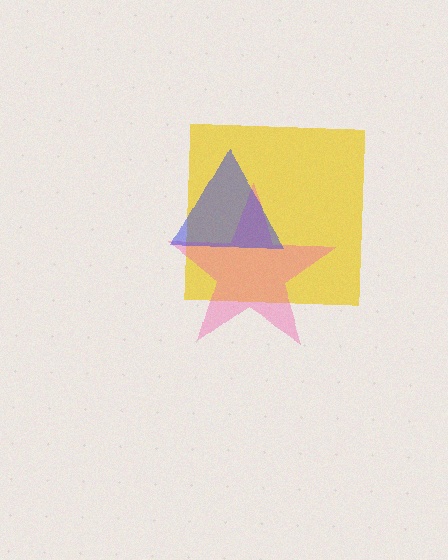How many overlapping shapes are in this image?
There are 3 overlapping shapes in the image.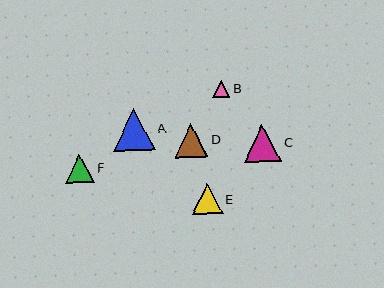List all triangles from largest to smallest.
From largest to smallest: A, C, D, E, F, B.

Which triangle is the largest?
Triangle A is the largest with a size of approximately 42 pixels.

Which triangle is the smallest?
Triangle B is the smallest with a size of approximately 18 pixels.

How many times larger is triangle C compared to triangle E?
Triangle C is approximately 1.2 times the size of triangle E.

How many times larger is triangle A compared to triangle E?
Triangle A is approximately 1.4 times the size of triangle E.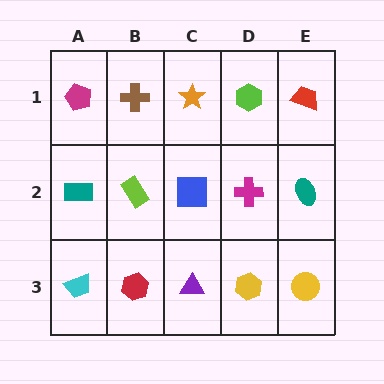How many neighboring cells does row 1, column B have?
3.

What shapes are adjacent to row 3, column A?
A teal rectangle (row 2, column A), a red hexagon (row 3, column B).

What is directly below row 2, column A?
A cyan trapezoid.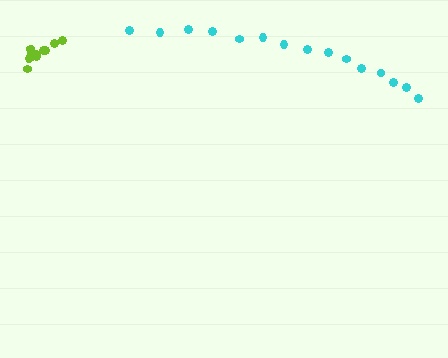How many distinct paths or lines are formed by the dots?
There are 2 distinct paths.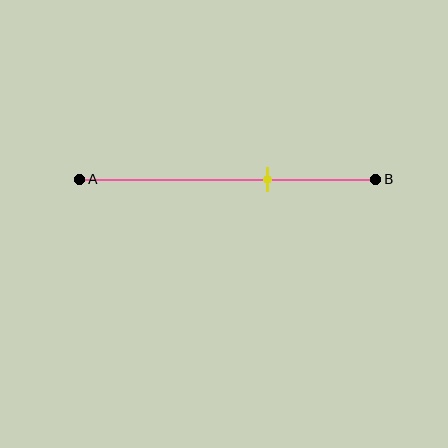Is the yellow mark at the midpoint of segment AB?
No, the mark is at about 65% from A, not at the 50% midpoint.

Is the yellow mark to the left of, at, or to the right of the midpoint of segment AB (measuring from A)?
The yellow mark is to the right of the midpoint of segment AB.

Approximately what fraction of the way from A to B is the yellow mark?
The yellow mark is approximately 65% of the way from A to B.